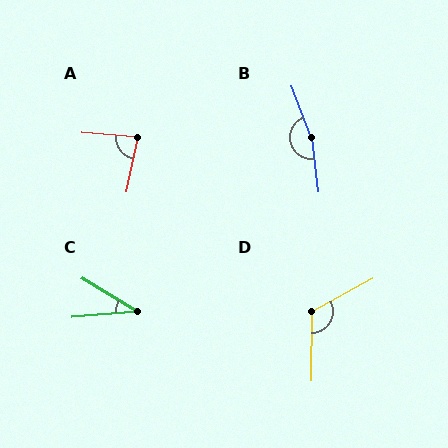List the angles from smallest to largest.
C (35°), A (82°), D (119°), B (166°).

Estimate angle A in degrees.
Approximately 82 degrees.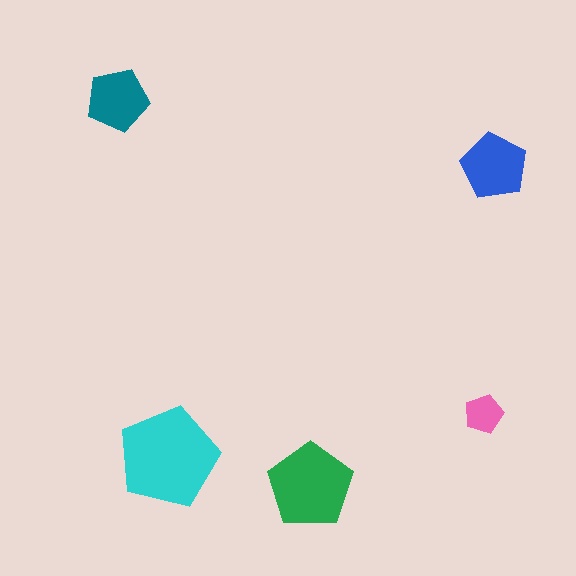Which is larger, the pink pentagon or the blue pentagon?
The blue one.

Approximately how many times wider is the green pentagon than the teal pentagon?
About 1.5 times wider.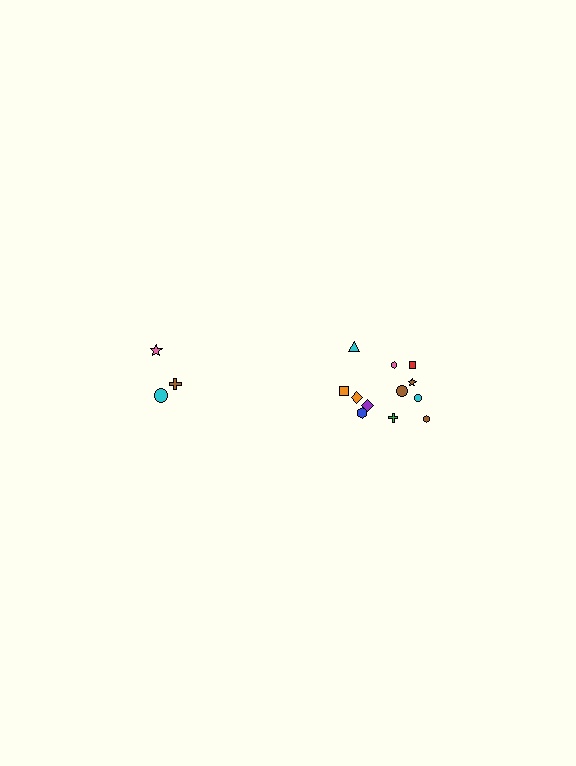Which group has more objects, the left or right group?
The right group.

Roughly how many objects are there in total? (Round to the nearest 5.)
Roughly 15 objects in total.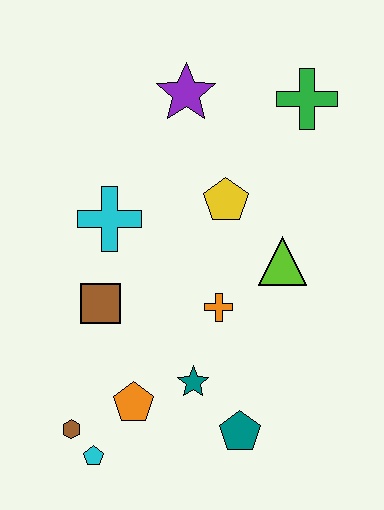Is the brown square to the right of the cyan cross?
No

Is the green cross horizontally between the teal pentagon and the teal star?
No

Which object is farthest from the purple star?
The cyan pentagon is farthest from the purple star.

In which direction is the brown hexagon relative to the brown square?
The brown hexagon is below the brown square.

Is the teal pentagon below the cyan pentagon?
No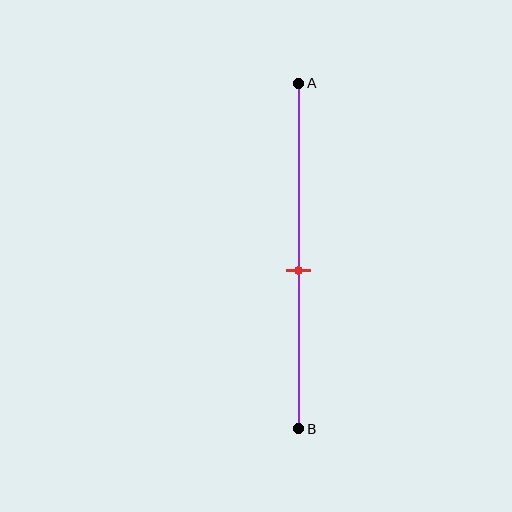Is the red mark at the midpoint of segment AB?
No, the mark is at about 55% from A, not at the 50% midpoint.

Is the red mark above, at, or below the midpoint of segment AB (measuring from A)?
The red mark is below the midpoint of segment AB.